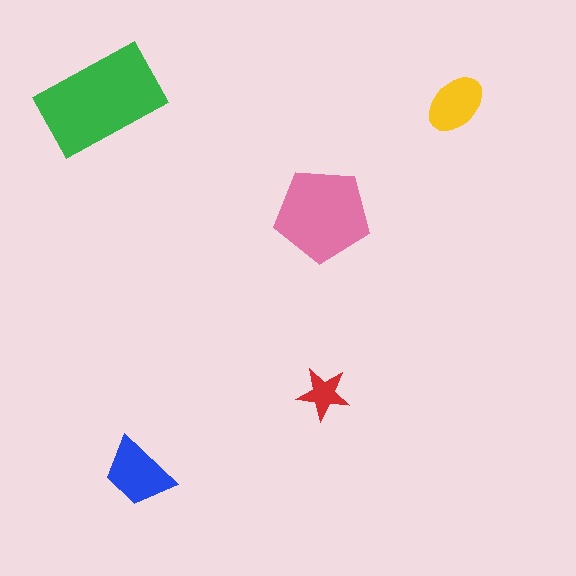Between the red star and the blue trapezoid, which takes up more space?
The blue trapezoid.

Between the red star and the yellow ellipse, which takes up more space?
The yellow ellipse.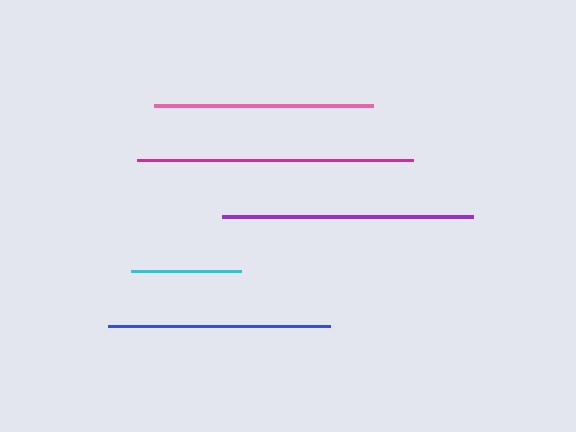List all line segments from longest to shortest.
From longest to shortest: magenta, purple, blue, pink, cyan.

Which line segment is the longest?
The magenta line is the longest at approximately 276 pixels.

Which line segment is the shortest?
The cyan line is the shortest at approximately 110 pixels.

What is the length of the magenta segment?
The magenta segment is approximately 276 pixels long.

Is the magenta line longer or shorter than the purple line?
The magenta line is longer than the purple line.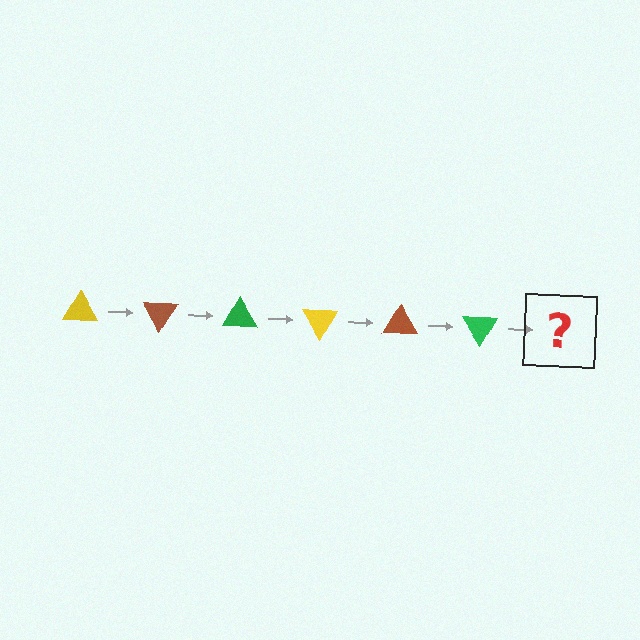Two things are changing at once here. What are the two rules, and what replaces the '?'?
The two rules are that it rotates 60 degrees each step and the color cycles through yellow, brown, and green. The '?' should be a yellow triangle, rotated 360 degrees from the start.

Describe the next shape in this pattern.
It should be a yellow triangle, rotated 360 degrees from the start.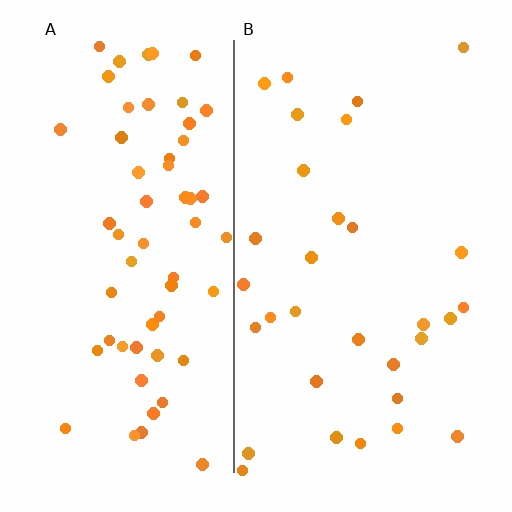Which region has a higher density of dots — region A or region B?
A (the left).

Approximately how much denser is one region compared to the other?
Approximately 1.9× — region A over region B.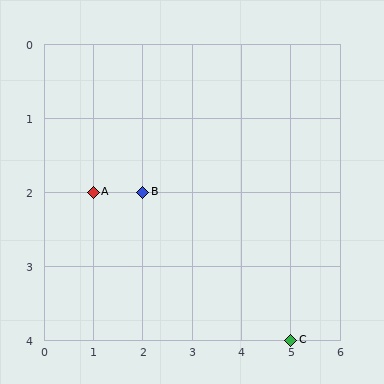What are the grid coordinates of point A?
Point A is at grid coordinates (1, 2).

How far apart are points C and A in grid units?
Points C and A are 4 columns and 2 rows apart (about 4.5 grid units diagonally).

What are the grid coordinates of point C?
Point C is at grid coordinates (5, 4).